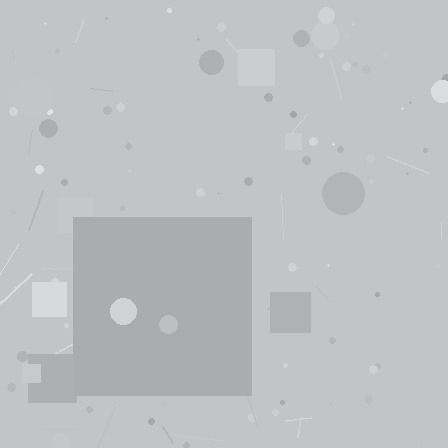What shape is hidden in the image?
A square is hidden in the image.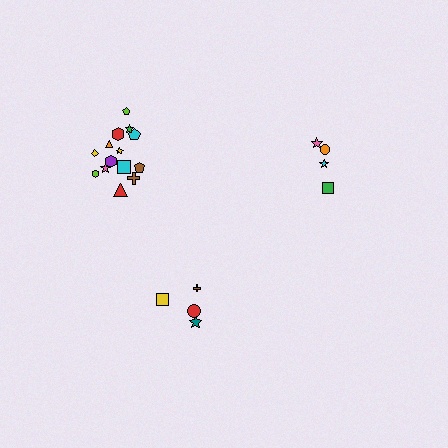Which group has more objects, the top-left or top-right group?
The top-left group.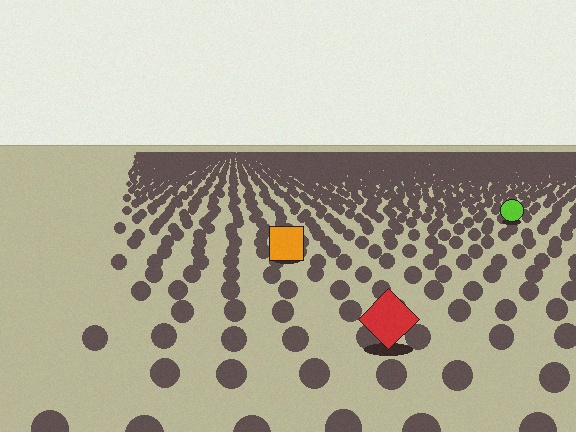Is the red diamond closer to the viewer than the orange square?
Yes. The red diamond is closer — you can tell from the texture gradient: the ground texture is coarser near it.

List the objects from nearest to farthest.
From nearest to farthest: the red diamond, the orange square, the lime circle.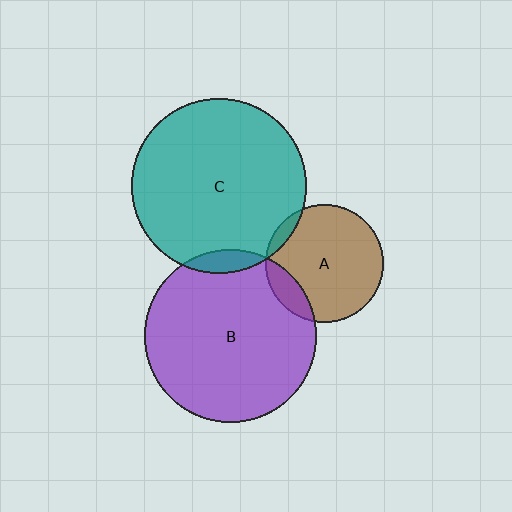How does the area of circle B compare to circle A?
Approximately 2.1 times.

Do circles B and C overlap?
Yes.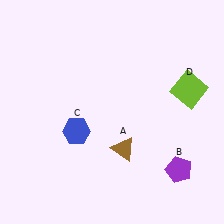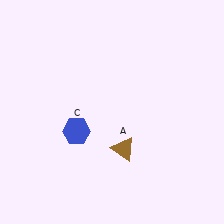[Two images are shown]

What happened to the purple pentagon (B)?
The purple pentagon (B) was removed in Image 2. It was in the bottom-right area of Image 1.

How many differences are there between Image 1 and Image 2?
There are 2 differences between the two images.